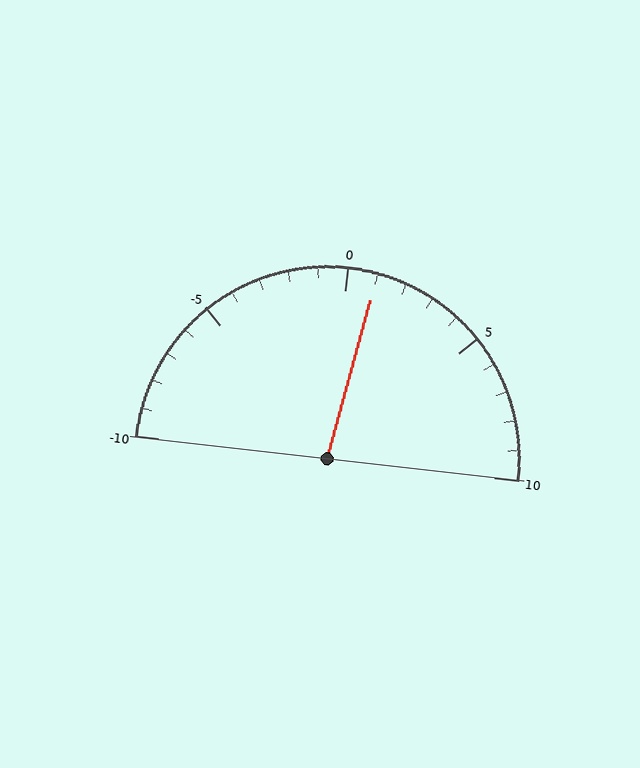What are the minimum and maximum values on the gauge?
The gauge ranges from -10 to 10.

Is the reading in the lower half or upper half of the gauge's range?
The reading is in the upper half of the range (-10 to 10).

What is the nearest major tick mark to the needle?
The nearest major tick mark is 0.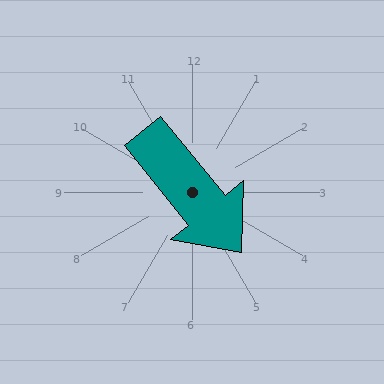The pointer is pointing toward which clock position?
Roughly 5 o'clock.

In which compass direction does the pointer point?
Southeast.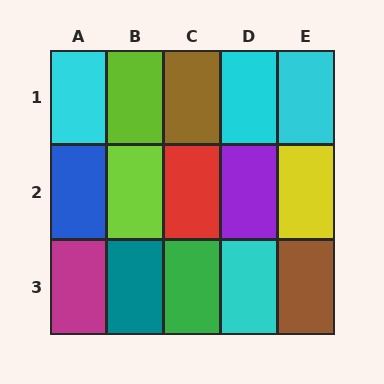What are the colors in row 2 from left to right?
Blue, lime, red, purple, yellow.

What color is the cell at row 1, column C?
Brown.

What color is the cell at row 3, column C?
Green.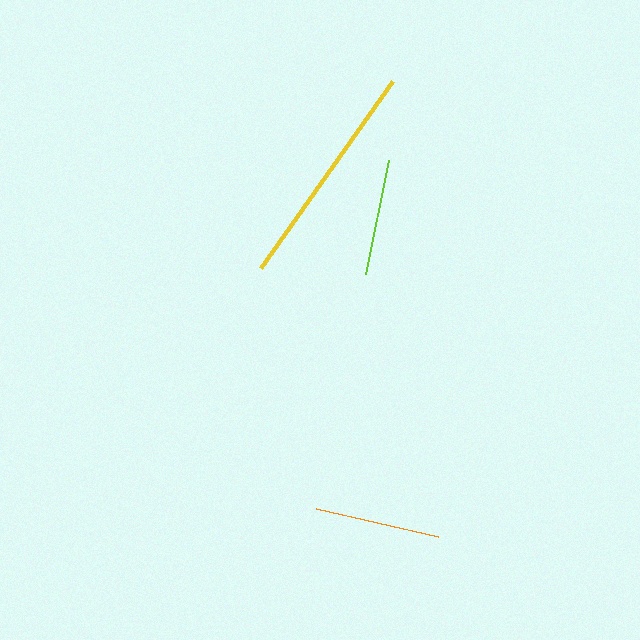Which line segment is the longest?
The yellow line is the longest at approximately 228 pixels.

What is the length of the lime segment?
The lime segment is approximately 116 pixels long.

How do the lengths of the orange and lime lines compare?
The orange and lime lines are approximately the same length.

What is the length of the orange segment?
The orange segment is approximately 125 pixels long.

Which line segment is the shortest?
The lime line is the shortest at approximately 116 pixels.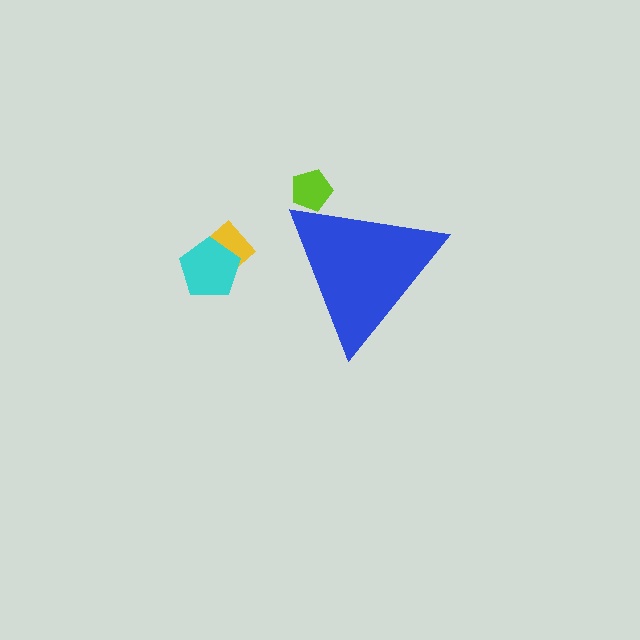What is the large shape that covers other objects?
A blue triangle.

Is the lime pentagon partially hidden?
Yes, the lime pentagon is partially hidden behind the blue triangle.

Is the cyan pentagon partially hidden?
No, the cyan pentagon is fully visible.